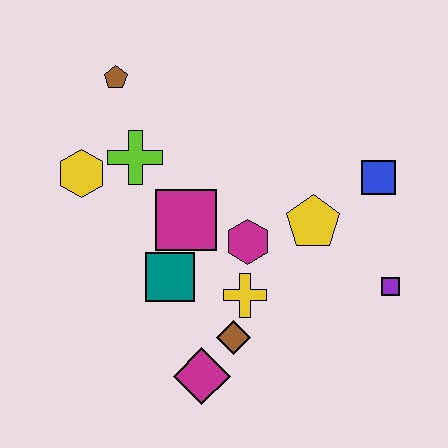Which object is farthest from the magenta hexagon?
The brown pentagon is farthest from the magenta hexagon.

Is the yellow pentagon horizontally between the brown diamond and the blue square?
Yes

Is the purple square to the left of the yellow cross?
No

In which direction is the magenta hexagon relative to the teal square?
The magenta hexagon is to the right of the teal square.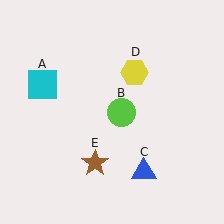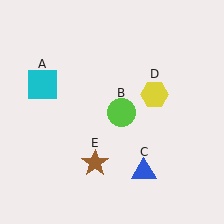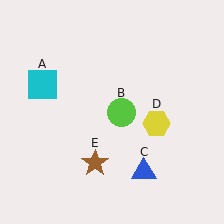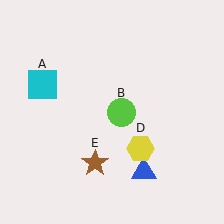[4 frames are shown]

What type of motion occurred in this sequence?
The yellow hexagon (object D) rotated clockwise around the center of the scene.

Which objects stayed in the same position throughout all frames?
Cyan square (object A) and lime circle (object B) and blue triangle (object C) and brown star (object E) remained stationary.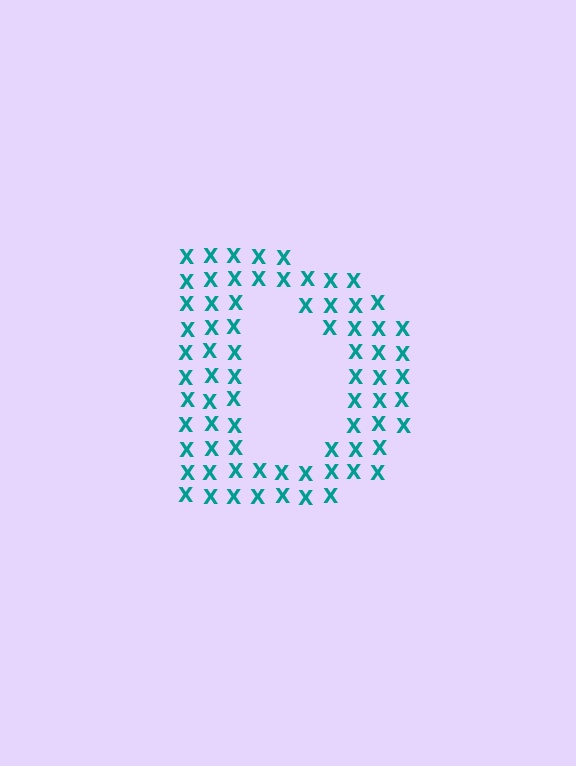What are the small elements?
The small elements are letter X's.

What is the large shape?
The large shape is the letter D.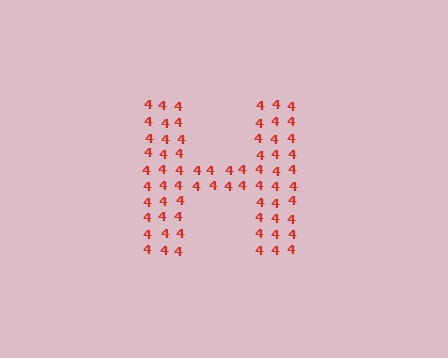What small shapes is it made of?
It is made of small digit 4's.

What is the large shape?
The large shape is the letter H.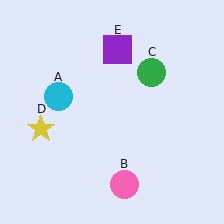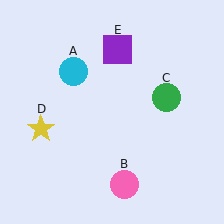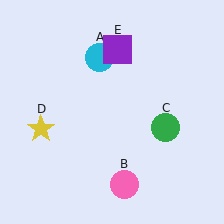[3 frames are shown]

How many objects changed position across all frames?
2 objects changed position: cyan circle (object A), green circle (object C).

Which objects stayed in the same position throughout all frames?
Pink circle (object B) and yellow star (object D) and purple square (object E) remained stationary.